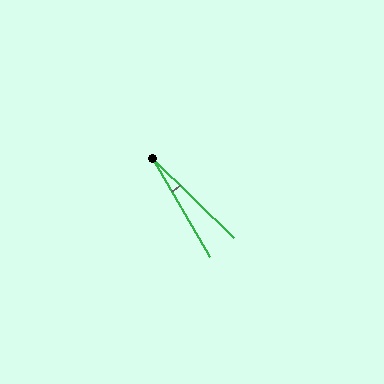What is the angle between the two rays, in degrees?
Approximately 16 degrees.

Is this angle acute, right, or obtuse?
It is acute.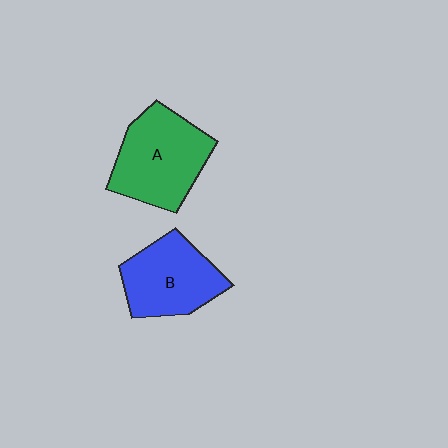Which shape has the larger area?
Shape A (green).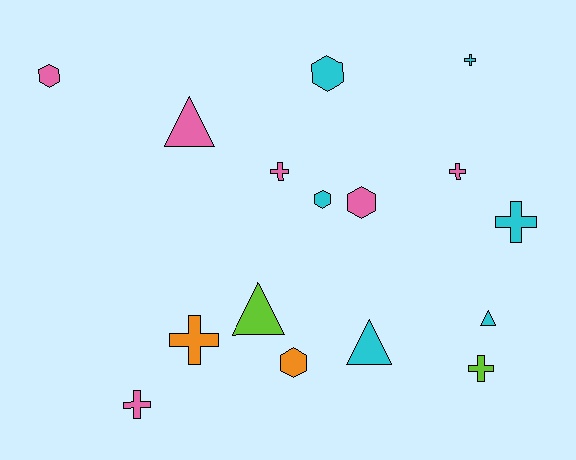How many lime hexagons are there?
There are no lime hexagons.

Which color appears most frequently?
Cyan, with 6 objects.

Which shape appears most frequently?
Cross, with 7 objects.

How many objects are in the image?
There are 16 objects.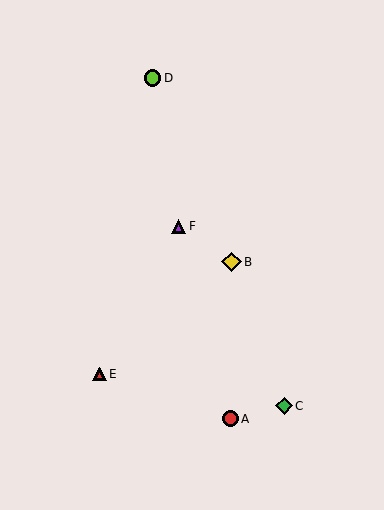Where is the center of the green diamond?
The center of the green diamond is at (284, 406).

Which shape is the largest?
The yellow diamond (labeled B) is the largest.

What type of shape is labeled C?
Shape C is a green diamond.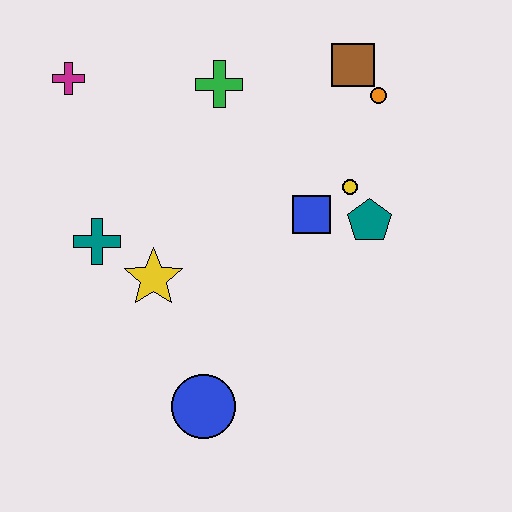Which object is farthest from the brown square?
The blue circle is farthest from the brown square.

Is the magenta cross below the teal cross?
No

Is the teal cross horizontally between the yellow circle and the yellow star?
No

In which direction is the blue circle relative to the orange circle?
The blue circle is below the orange circle.